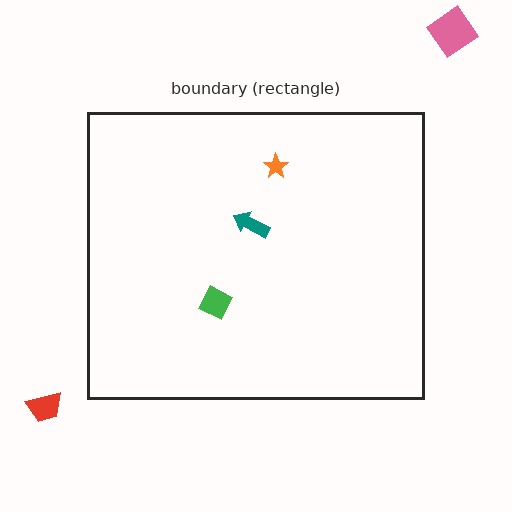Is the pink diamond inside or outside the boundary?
Outside.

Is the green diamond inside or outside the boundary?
Inside.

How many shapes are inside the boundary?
3 inside, 2 outside.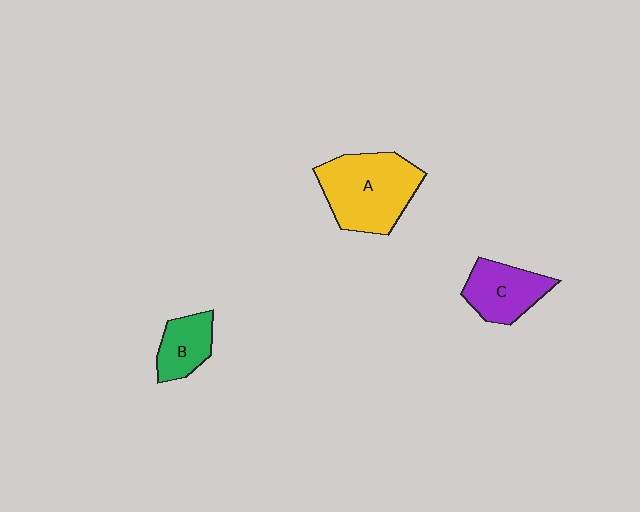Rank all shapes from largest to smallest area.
From largest to smallest: A (yellow), C (purple), B (green).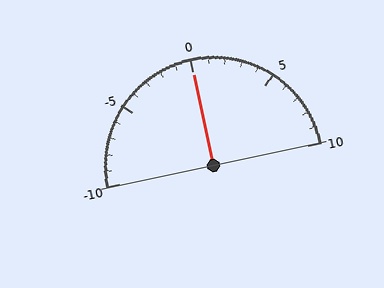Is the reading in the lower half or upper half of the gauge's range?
The reading is in the upper half of the range (-10 to 10).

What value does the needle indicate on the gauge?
The needle indicates approximately 0.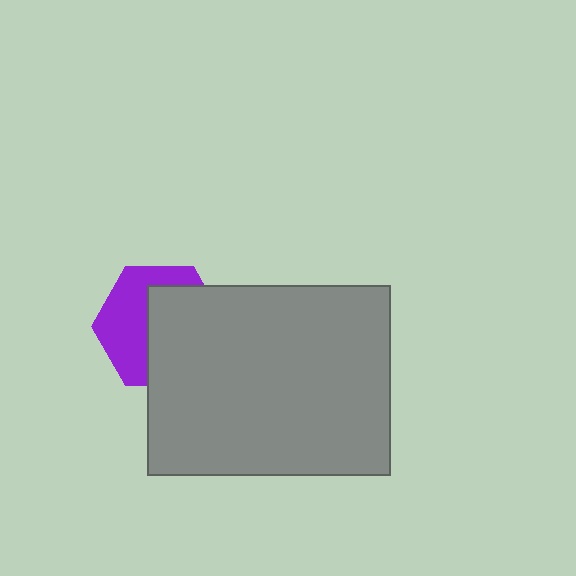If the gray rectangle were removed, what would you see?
You would see the complete purple hexagon.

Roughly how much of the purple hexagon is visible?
About half of it is visible (roughly 47%).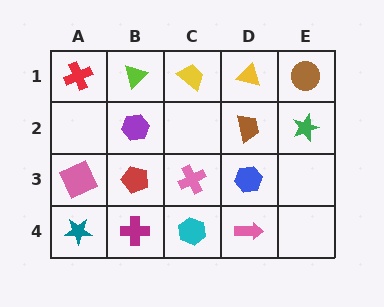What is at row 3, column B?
A red pentagon.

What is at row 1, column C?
A yellow trapezoid.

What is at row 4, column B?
A magenta cross.